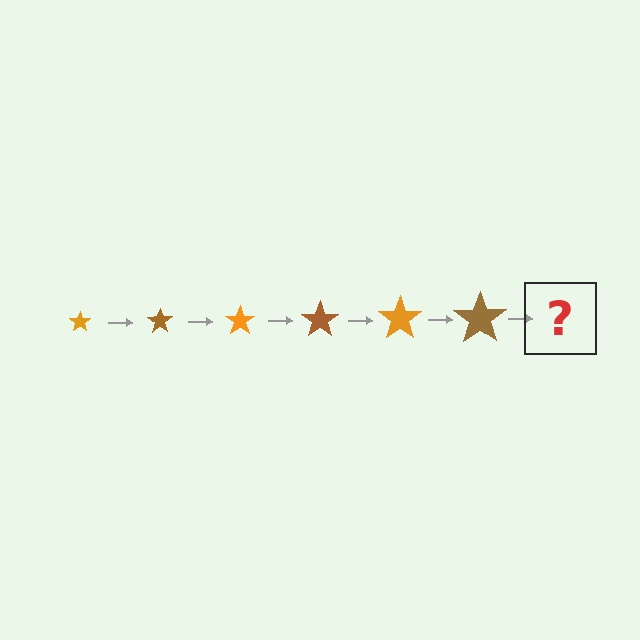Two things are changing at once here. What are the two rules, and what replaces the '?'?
The two rules are that the star grows larger each step and the color cycles through orange and brown. The '?' should be an orange star, larger than the previous one.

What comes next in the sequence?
The next element should be an orange star, larger than the previous one.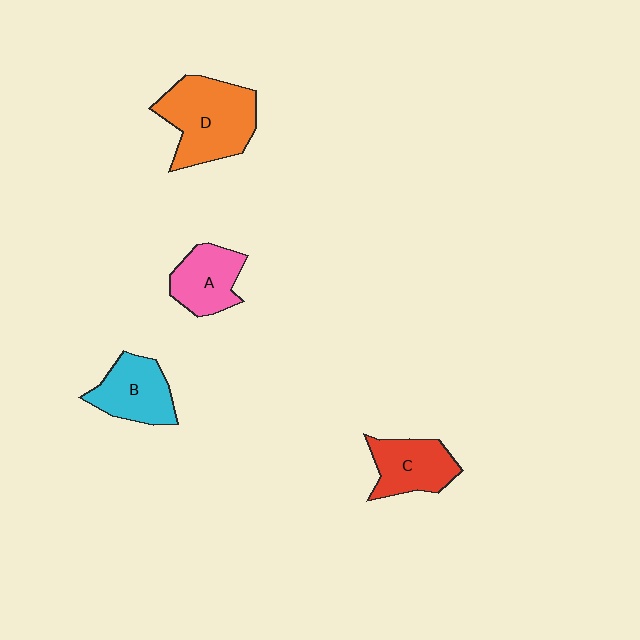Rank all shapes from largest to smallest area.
From largest to smallest: D (orange), B (cyan), C (red), A (pink).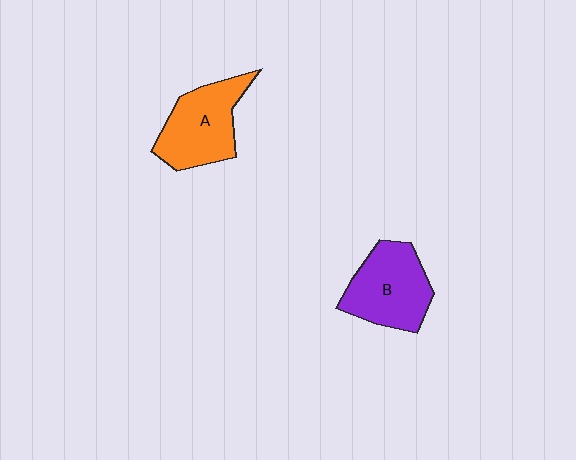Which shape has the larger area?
Shape B (purple).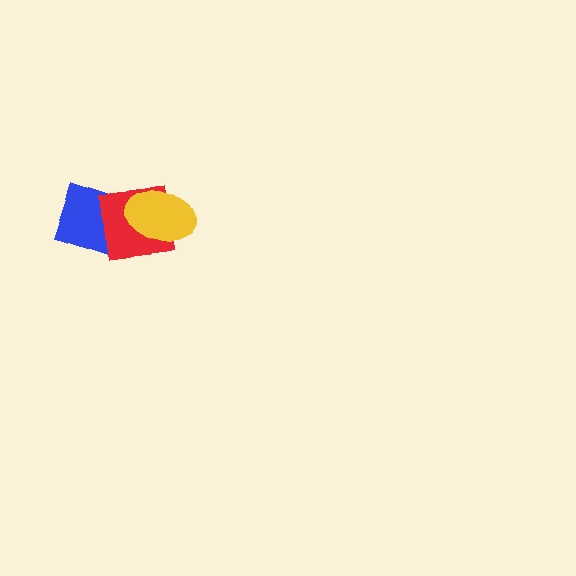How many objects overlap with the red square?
2 objects overlap with the red square.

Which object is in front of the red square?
The yellow ellipse is in front of the red square.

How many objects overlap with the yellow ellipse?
1 object overlaps with the yellow ellipse.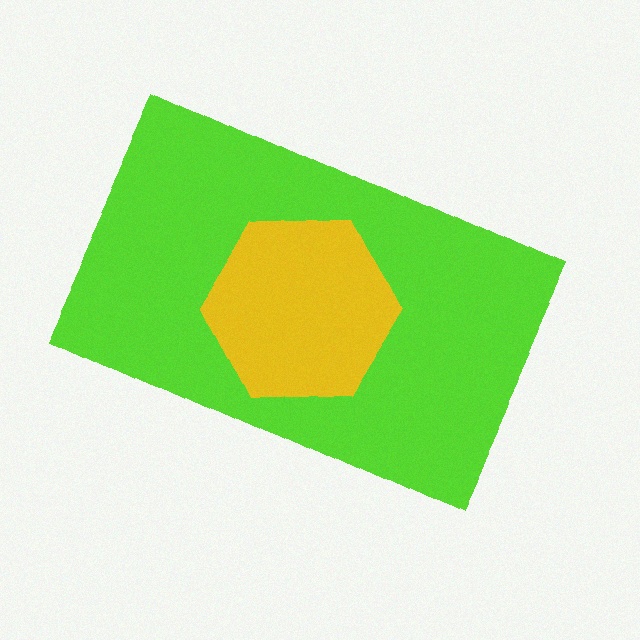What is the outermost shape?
The lime rectangle.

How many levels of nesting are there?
2.